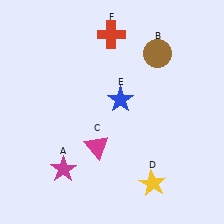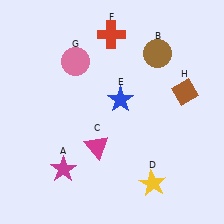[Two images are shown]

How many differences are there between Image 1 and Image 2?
There are 2 differences between the two images.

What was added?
A pink circle (G), a brown diamond (H) were added in Image 2.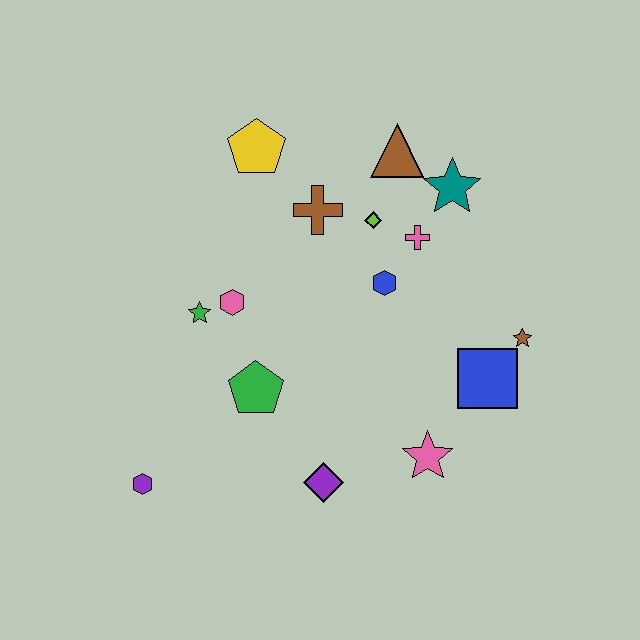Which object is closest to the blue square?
The brown star is closest to the blue square.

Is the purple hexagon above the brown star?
No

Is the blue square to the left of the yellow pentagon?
No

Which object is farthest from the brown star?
The purple hexagon is farthest from the brown star.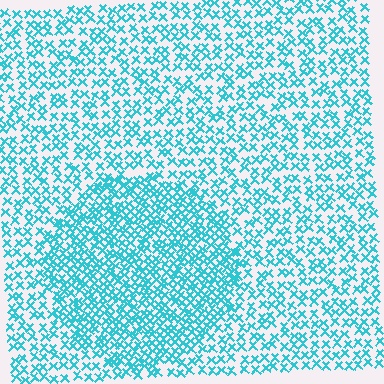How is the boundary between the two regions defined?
The boundary is defined by a change in element density (approximately 1.8x ratio). All elements are the same color, size, and shape.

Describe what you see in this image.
The image contains small cyan elements arranged at two different densities. A circle-shaped region is visible where the elements are more densely packed than the surrounding area.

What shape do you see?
I see a circle.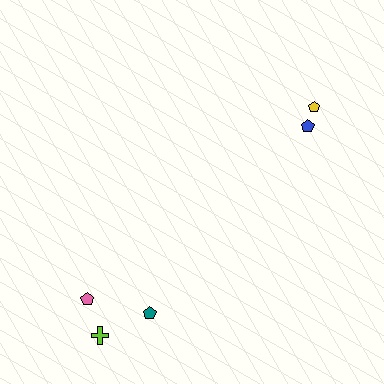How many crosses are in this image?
There is 1 cross.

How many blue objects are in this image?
There is 1 blue object.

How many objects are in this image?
There are 5 objects.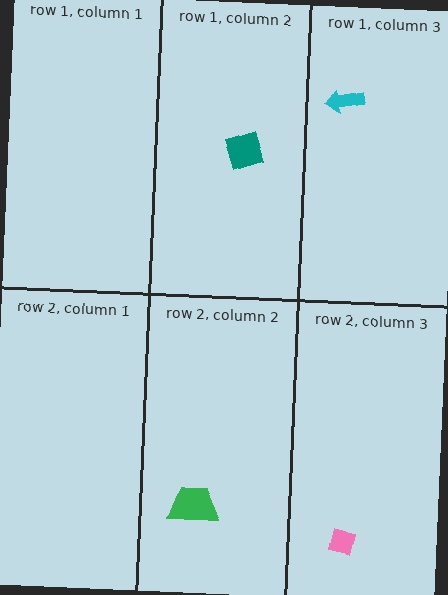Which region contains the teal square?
The row 1, column 2 region.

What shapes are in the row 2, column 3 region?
The pink square.